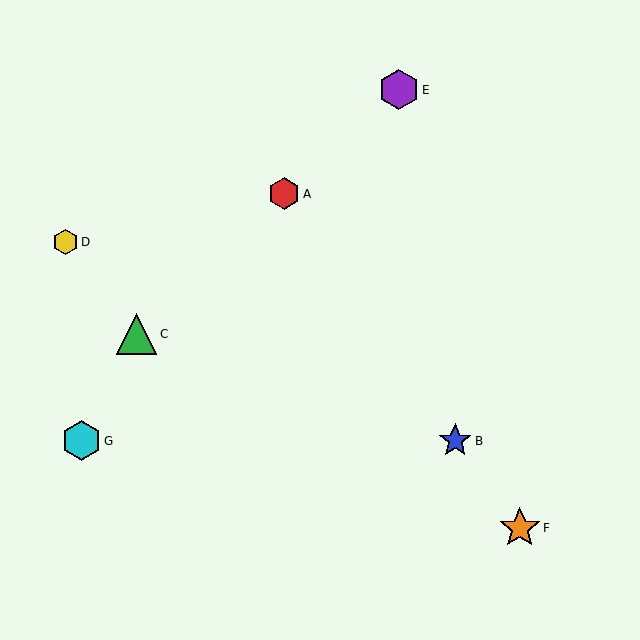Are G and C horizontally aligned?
No, G is at y≈441 and C is at y≈334.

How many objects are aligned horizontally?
2 objects (B, G) are aligned horizontally.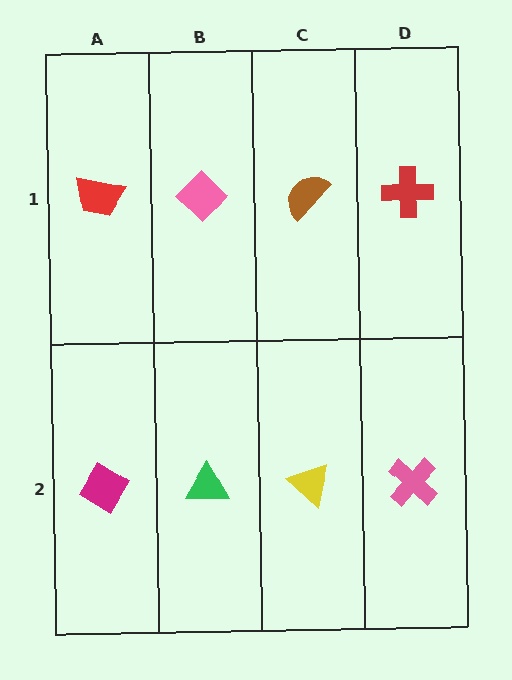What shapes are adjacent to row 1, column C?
A yellow triangle (row 2, column C), a pink diamond (row 1, column B), a red cross (row 1, column D).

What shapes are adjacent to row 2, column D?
A red cross (row 1, column D), a yellow triangle (row 2, column C).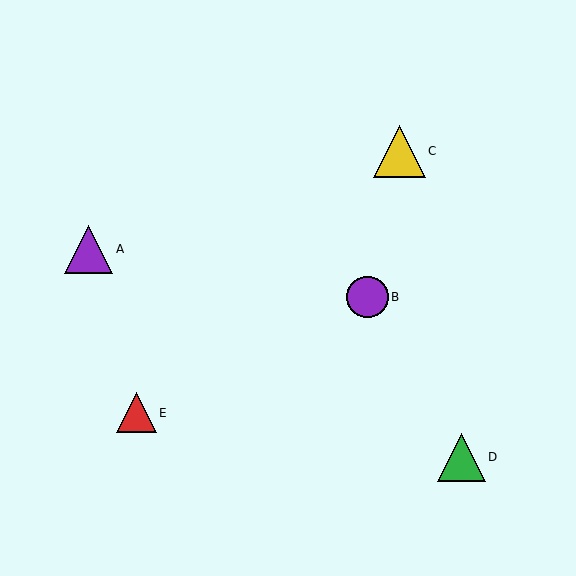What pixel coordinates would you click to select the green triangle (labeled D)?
Click at (461, 457) to select the green triangle D.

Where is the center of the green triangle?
The center of the green triangle is at (461, 457).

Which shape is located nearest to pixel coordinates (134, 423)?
The red triangle (labeled E) at (136, 413) is nearest to that location.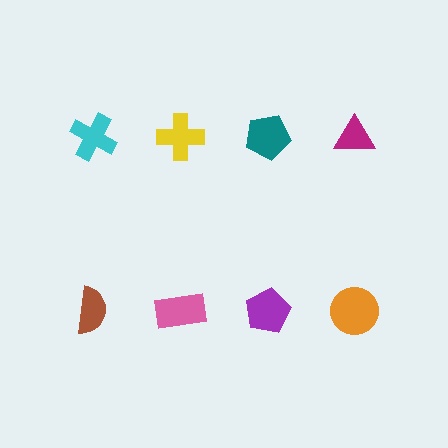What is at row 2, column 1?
A brown semicircle.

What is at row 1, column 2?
A yellow cross.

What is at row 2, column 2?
A pink rectangle.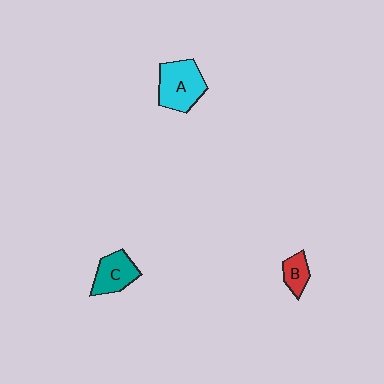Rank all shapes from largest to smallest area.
From largest to smallest: A (cyan), C (teal), B (red).